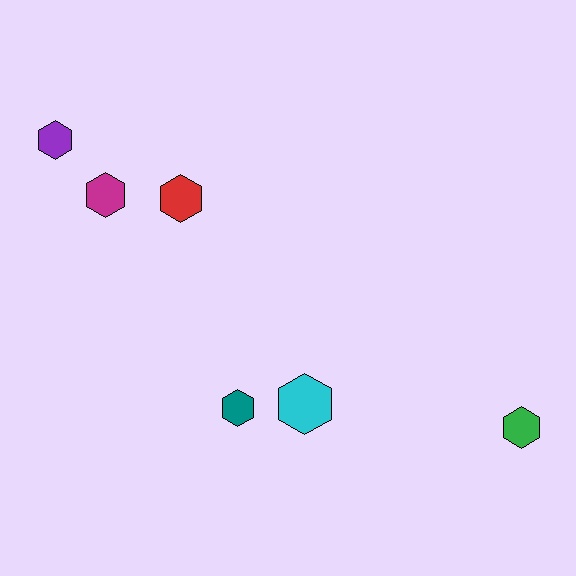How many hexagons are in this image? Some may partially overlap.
There are 6 hexagons.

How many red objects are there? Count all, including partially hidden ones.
There is 1 red object.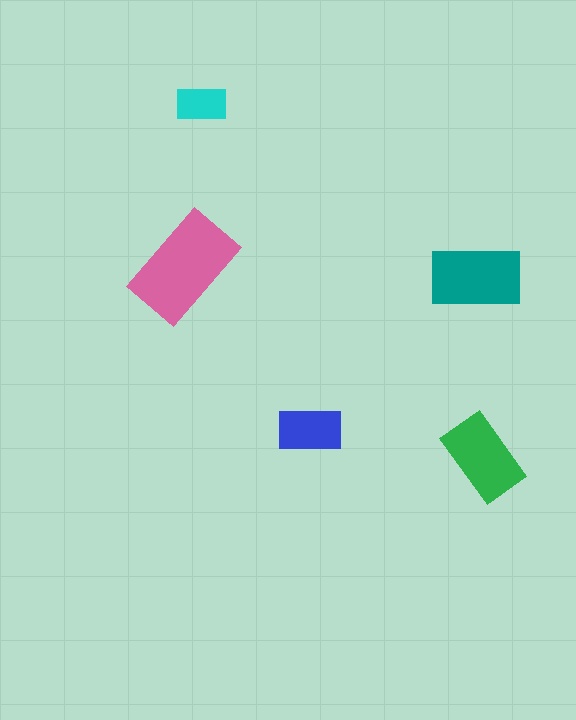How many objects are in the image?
There are 5 objects in the image.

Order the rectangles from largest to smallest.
the pink one, the teal one, the green one, the blue one, the cyan one.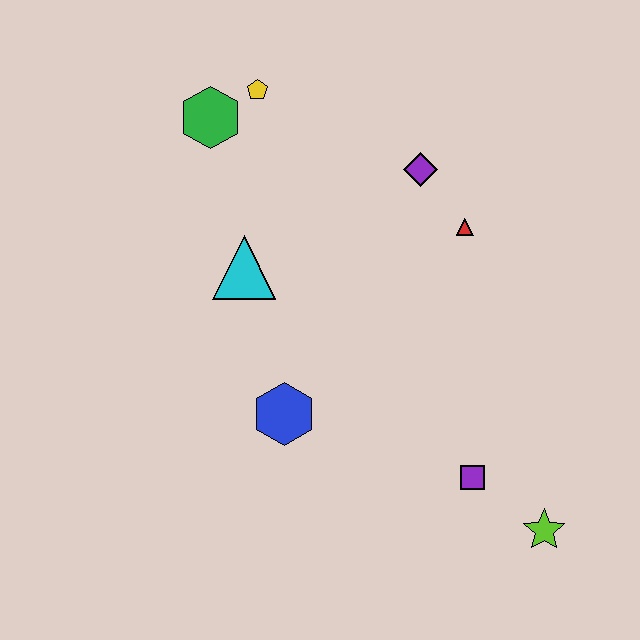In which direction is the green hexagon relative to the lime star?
The green hexagon is above the lime star.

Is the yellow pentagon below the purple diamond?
No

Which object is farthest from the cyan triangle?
The lime star is farthest from the cyan triangle.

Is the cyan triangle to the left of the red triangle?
Yes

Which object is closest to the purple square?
The lime star is closest to the purple square.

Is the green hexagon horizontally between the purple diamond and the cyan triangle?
No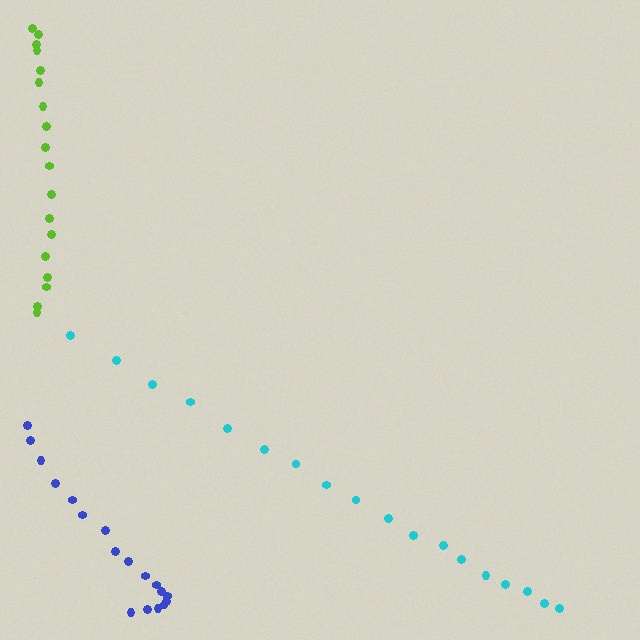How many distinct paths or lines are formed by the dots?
There are 3 distinct paths.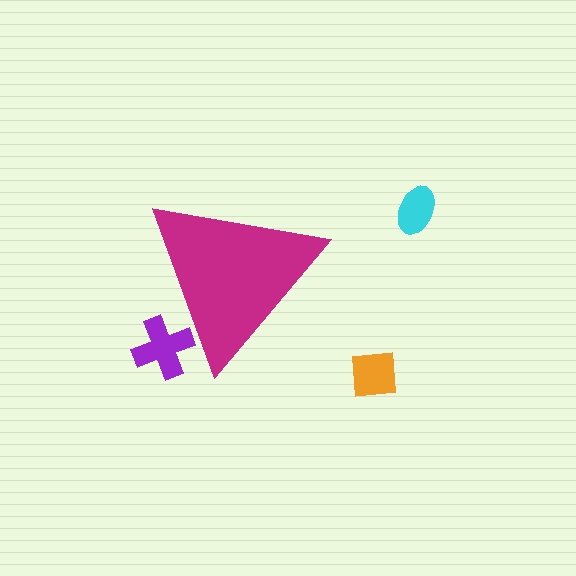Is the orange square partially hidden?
No, the orange square is fully visible.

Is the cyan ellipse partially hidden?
No, the cyan ellipse is fully visible.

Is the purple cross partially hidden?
Yes, the purple cross is partially hidden behind the magenta triangle.